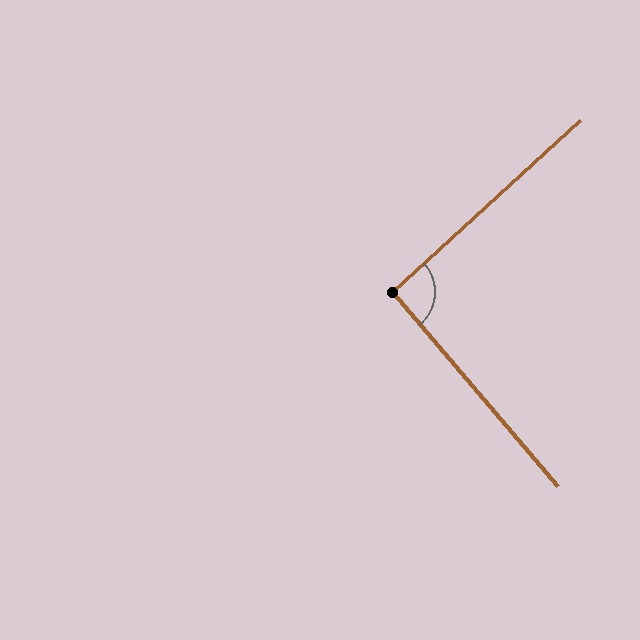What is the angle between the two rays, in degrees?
Approximately 92 degrees.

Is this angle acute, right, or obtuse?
It is approximately a right angle.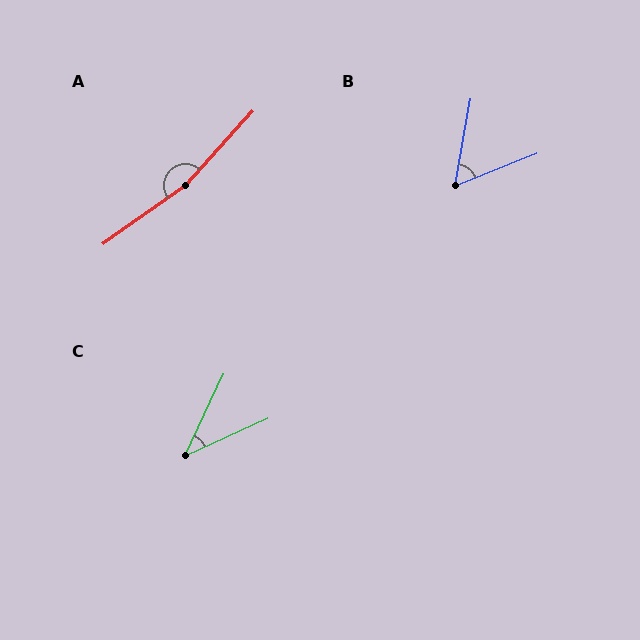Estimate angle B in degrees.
Approximately 58 degrees.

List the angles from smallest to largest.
C (40°), B (58°), A (168°).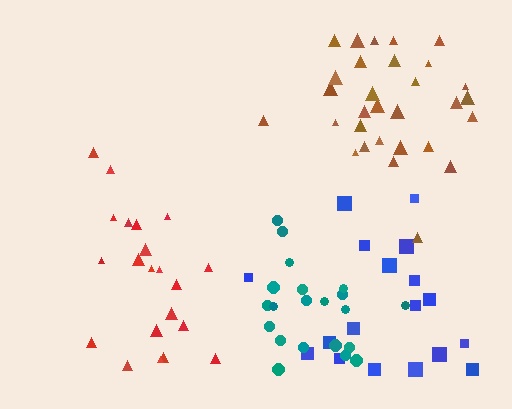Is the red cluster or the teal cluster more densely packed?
Teal.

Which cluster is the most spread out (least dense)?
Blue.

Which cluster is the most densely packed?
Teal.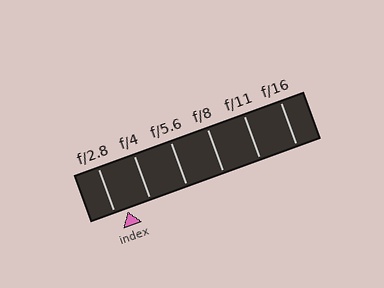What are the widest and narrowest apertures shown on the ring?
The widest aperture shown is f/2.8 and the narrowest is f/16.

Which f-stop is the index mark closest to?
The index mark is closest to f/2.8.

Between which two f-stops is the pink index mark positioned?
The index mark is between f/2.8 and f/4.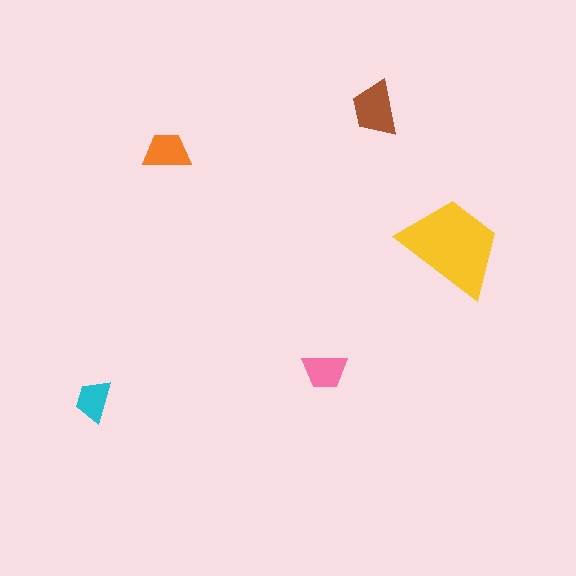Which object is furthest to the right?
The yellow trapezoid is rightmost.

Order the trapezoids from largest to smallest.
the yellow one, the brown one, the orange one, the pink one, the cyan one.